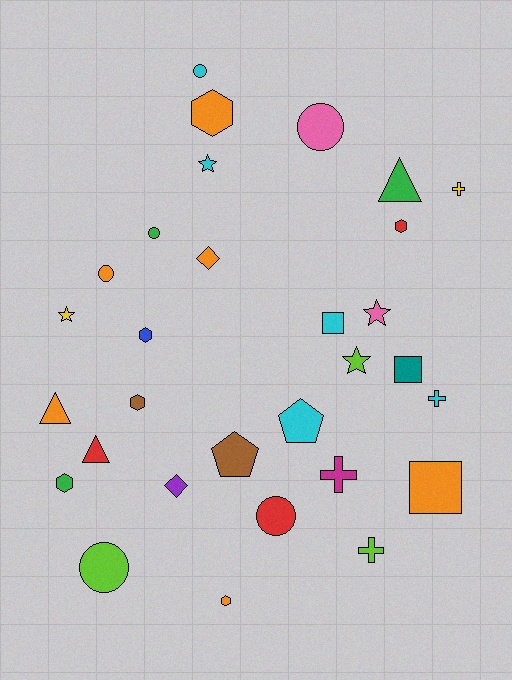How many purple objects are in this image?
There is 1 purple object.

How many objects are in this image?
There are 30 objects.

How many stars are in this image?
There are 4 stars.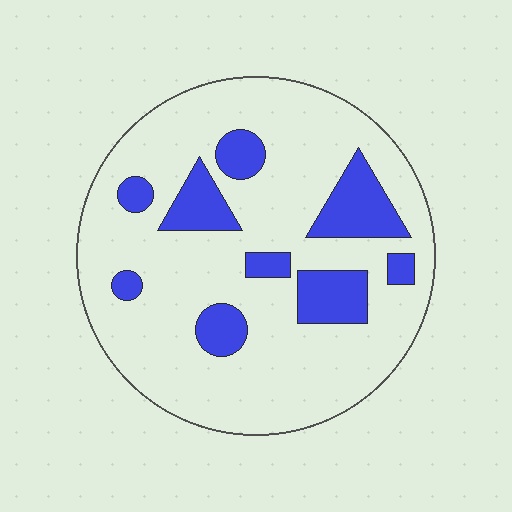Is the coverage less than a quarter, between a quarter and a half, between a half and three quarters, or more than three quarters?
Less than a quarter.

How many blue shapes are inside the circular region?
9.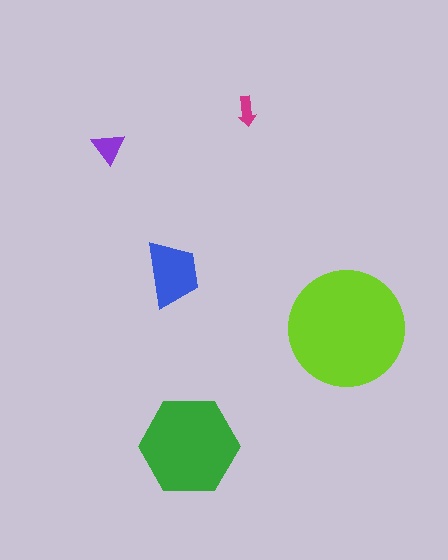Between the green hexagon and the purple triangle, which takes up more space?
The green hexagon.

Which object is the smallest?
The magenta arrow.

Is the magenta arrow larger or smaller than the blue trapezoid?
Smaller.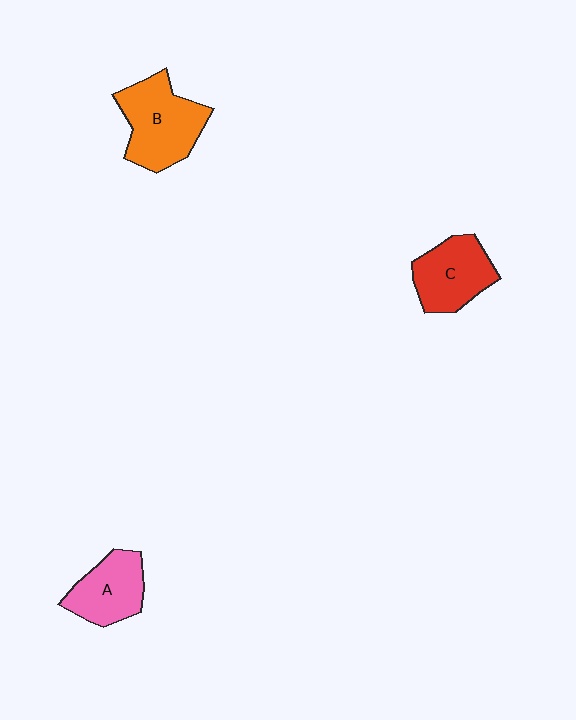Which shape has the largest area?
Shape B (orange).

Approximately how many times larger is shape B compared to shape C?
Approximately 1.2 times.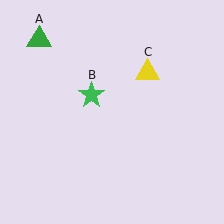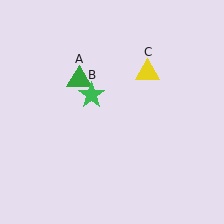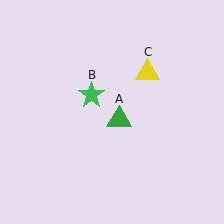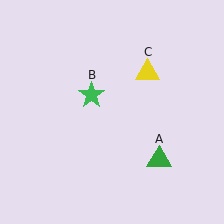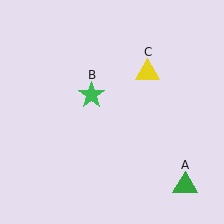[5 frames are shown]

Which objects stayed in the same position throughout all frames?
Green star (object B) and yellow triangle (object C) remained stationary.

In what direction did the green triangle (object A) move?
The green triangle (object A) moved down and to the right.